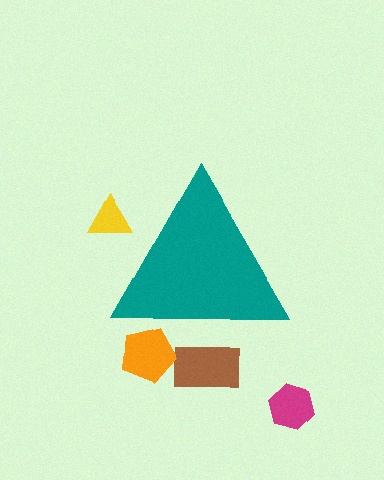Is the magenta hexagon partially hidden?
No, the magenta hexagon is fully visible.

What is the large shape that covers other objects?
A teal triangle.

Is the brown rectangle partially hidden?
Yes, the brown rectangle is partially hidden behind the teal triangle.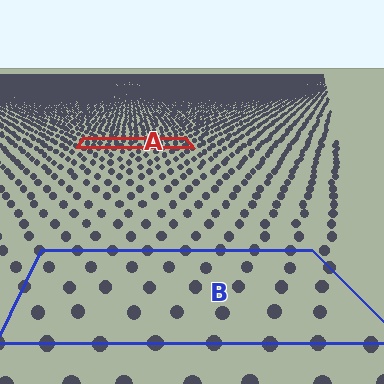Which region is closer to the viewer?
Region B is closer. The texture elements there are larger and more spread out.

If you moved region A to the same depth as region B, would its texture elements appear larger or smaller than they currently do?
They would appear larger. At a closer depth, the same texture elements are projected at a bigger on-screen size.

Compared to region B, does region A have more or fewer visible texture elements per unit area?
Region A has more texture elements per unit area — they are packed more densely because it is farther away.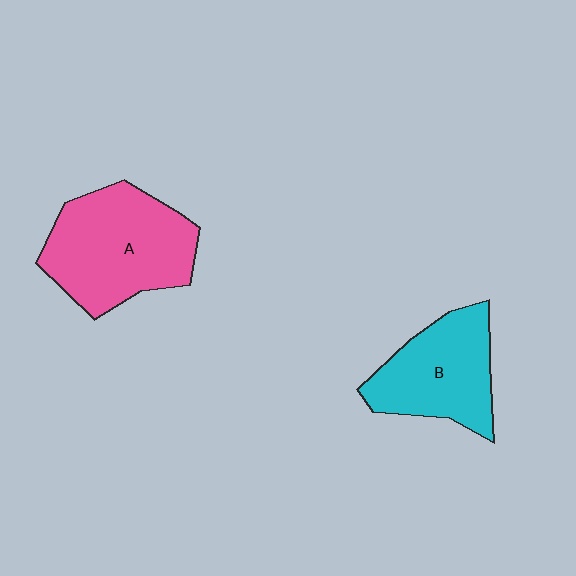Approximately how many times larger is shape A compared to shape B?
Approximately 1.3 times.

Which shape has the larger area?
Shape A (pink).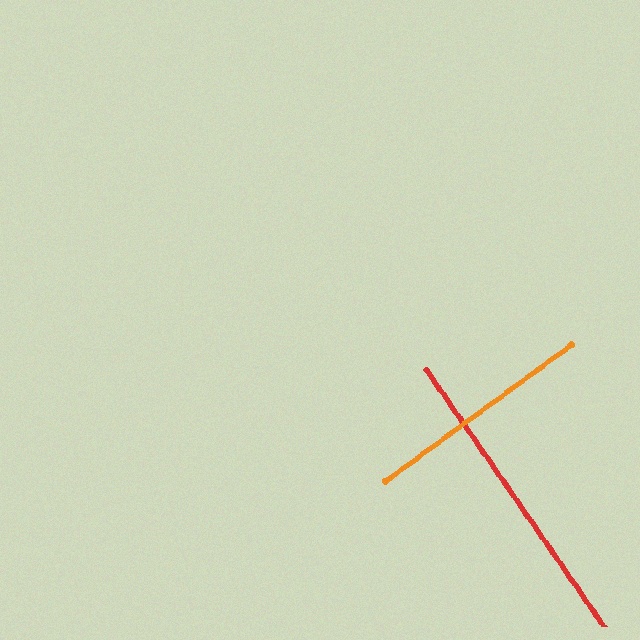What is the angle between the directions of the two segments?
Approximately 88 degrees.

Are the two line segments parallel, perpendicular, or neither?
Perpendicular — they meet at approximately 88°.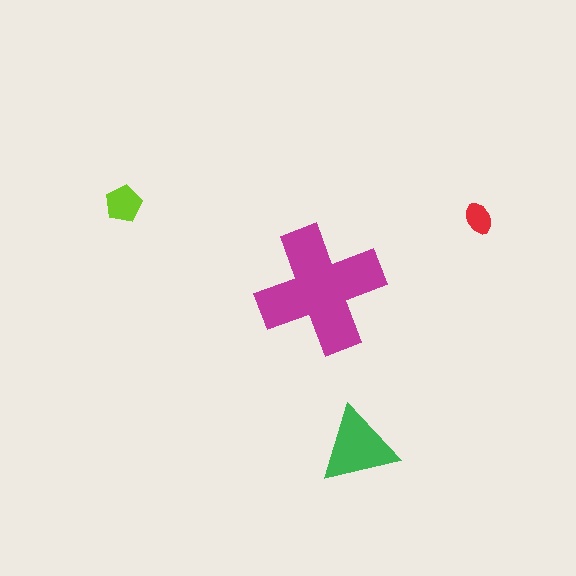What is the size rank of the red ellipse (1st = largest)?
4th.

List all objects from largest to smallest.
The magenta cross, the green triangle, the lime pentagon, the red ellipse.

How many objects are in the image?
There are 4 objects in the image.